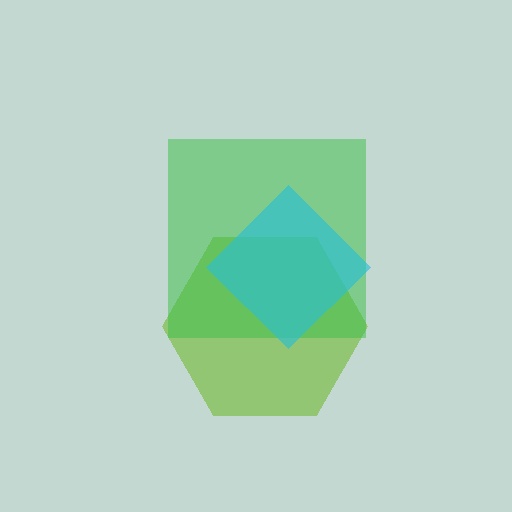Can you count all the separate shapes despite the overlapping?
Yes, there are 3 separate shapes.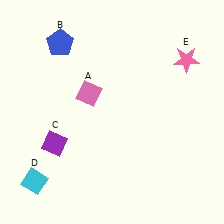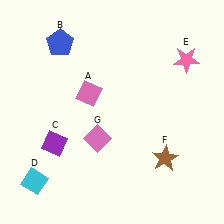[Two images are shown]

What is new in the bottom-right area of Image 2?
A brown star (F) was added in the bottom-right area of Image 2.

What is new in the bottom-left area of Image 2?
A pink diamond (G) was added in the bottom-left area of Image 2.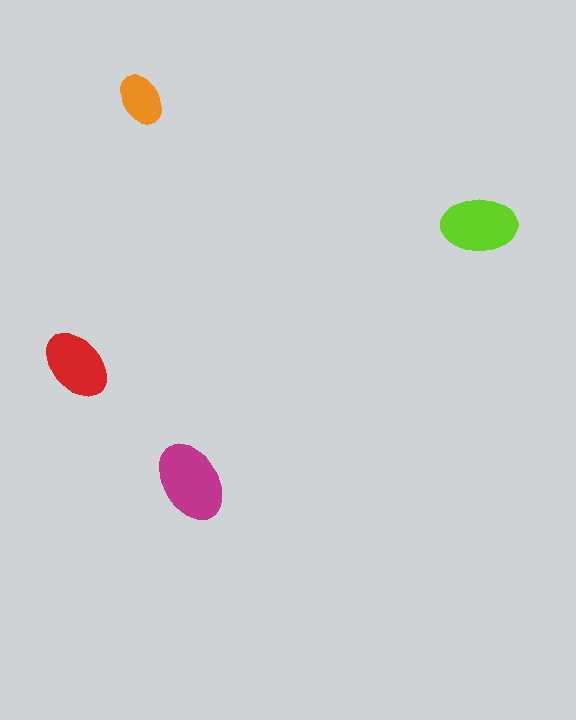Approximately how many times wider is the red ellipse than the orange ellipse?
About 1.5 times wider.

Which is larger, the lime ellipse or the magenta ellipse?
The magenta one.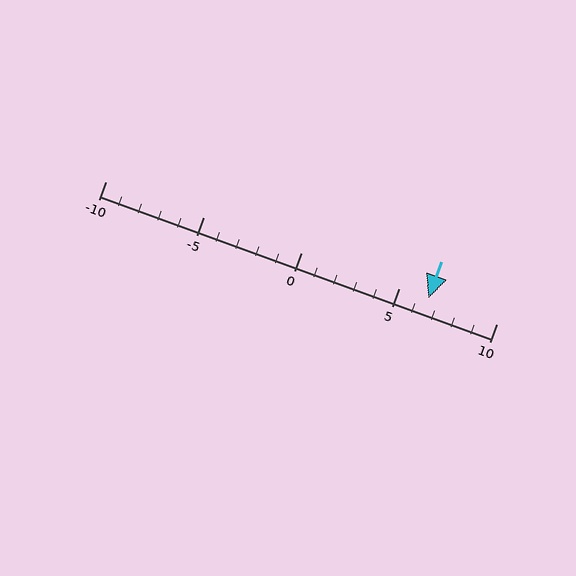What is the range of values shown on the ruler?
The ruler shows values from -10 to 10.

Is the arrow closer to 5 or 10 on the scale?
The arrow is closer to 5.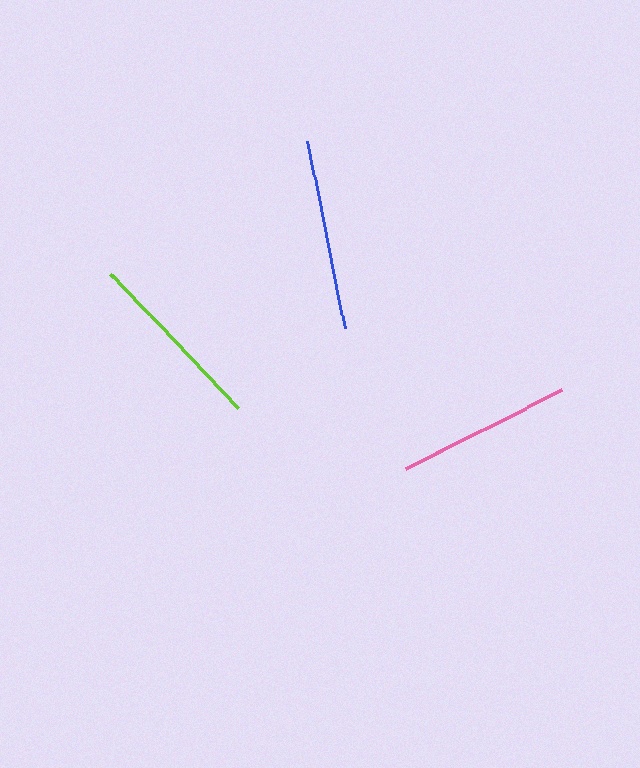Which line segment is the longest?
The blue line is the longest at approximately 191 pixels.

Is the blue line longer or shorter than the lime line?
The blue line is longer than the lime line.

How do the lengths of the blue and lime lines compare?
The blue and lime lines are approximately the same length.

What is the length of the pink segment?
The pink segment is approximately 175 pixels long.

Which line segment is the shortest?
The pink line is the shortest at approximately 175 pixels.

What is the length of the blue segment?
The blue segment is approximately 191 pixels long.